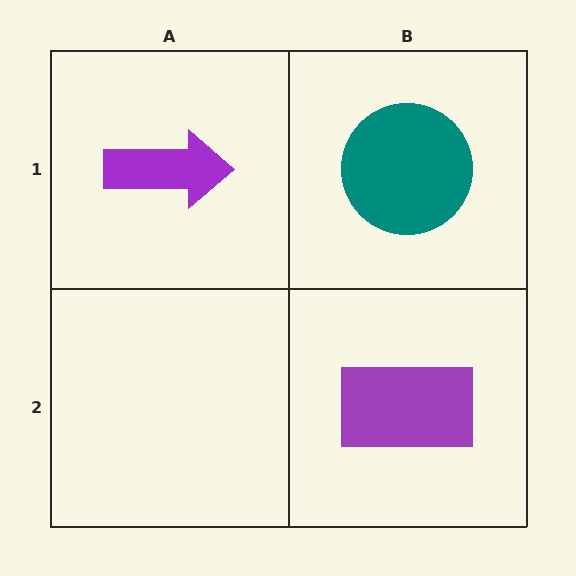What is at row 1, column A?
A purple arrow.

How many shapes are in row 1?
2 shapes.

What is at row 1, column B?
A teal circle.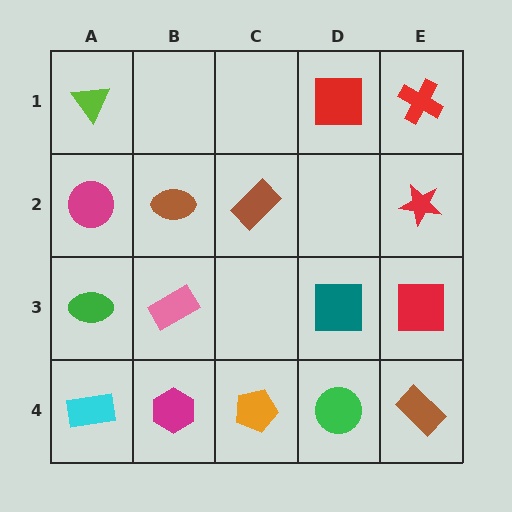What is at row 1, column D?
A red square.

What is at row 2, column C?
A brown rectangle.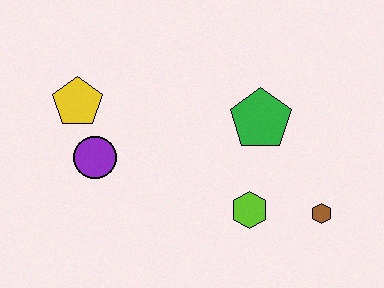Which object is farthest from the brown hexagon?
The yellow pentagon is farthest from the brown hexagon.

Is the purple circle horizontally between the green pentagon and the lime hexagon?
No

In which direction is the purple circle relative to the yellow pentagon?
The purple circle is below the yellow pentagon.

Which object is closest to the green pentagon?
The lime hexagon is closest to the green pentagon.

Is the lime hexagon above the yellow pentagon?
No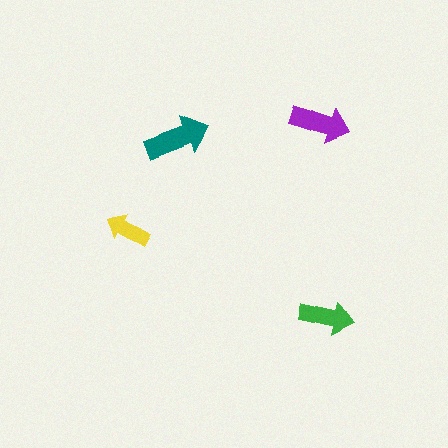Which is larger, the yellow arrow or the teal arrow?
The teal one.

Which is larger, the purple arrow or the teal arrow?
The teal one.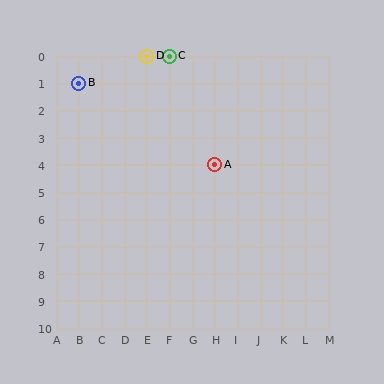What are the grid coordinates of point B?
Point B is at grid coordinates (B, 1).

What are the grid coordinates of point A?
Point A is at grid coordinates (H, 4).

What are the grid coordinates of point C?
Point C is at grid coordinates (F, 0).